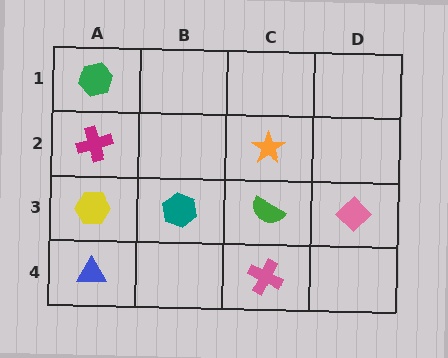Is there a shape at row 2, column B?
No, that cell is empty.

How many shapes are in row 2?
2 shapes.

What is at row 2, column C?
An orange star.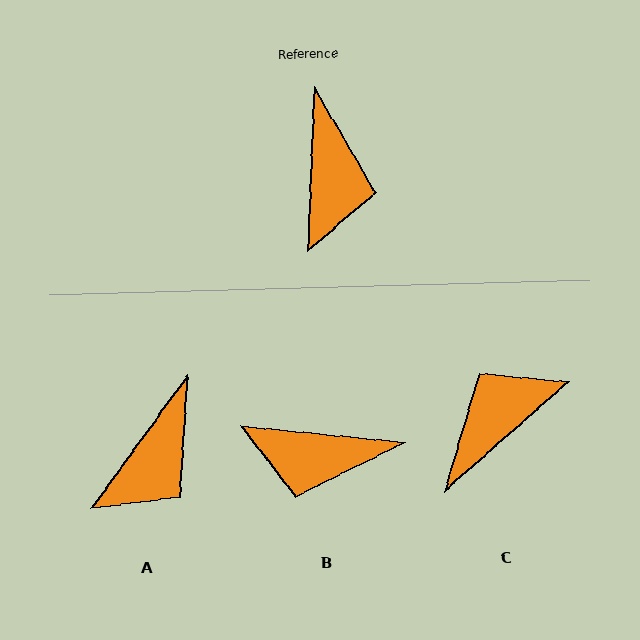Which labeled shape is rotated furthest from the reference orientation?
C, about 134 degrees away.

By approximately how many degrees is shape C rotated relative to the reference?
Approximately 134 degrees counter-clockwise.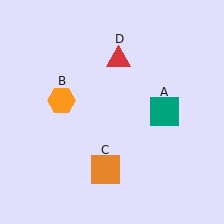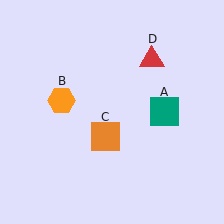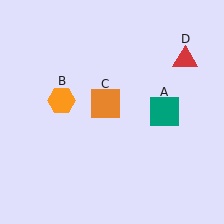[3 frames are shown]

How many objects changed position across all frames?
2 objects changed position: orange square (object C), red triangle (object D).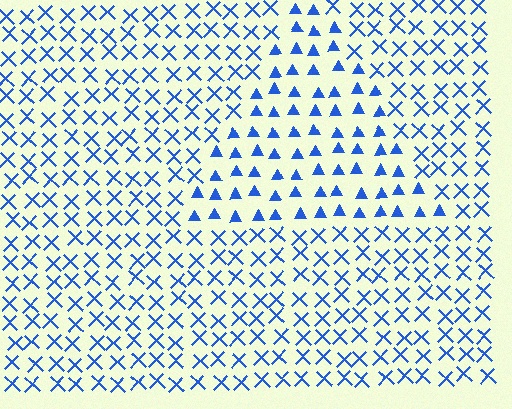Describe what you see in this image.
The image is filled with small blue elements arranged in a uniform grid. A triangle-shaped region contains triangles, while the surrounding area contains X marks. The boundary is defined purely by the change in element shape.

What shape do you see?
I see a triangle.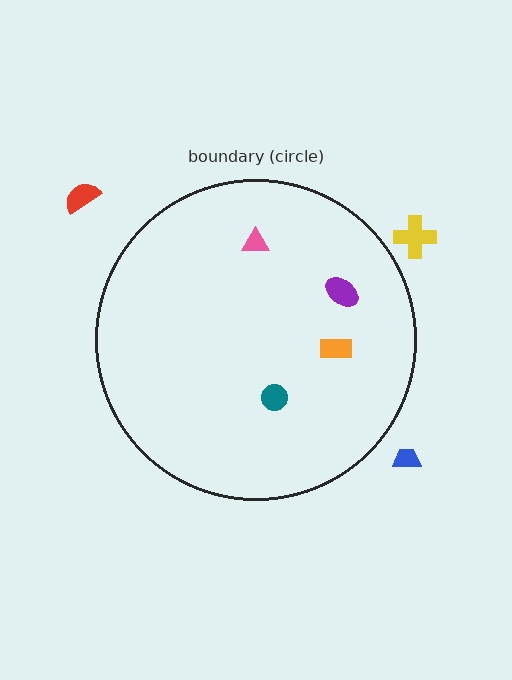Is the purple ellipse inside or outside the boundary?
Inside.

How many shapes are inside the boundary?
4 inside, 3 outside.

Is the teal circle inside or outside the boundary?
Inside.